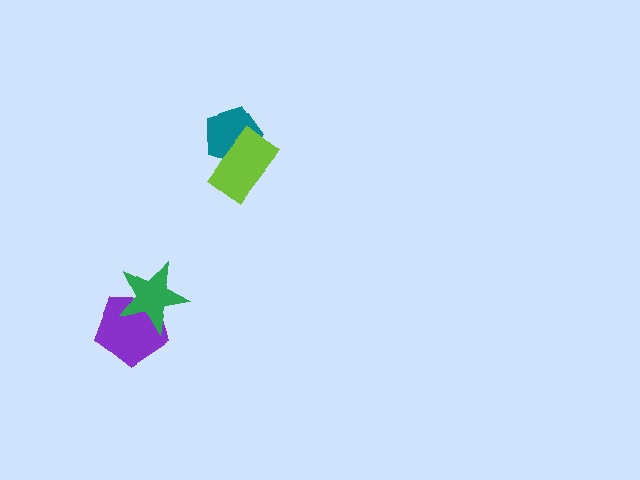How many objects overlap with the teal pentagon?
1 object overlaps with the teal pentagon.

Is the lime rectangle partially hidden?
No, no other shape covers it.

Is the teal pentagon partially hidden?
Yes, it is partially covered by another shape.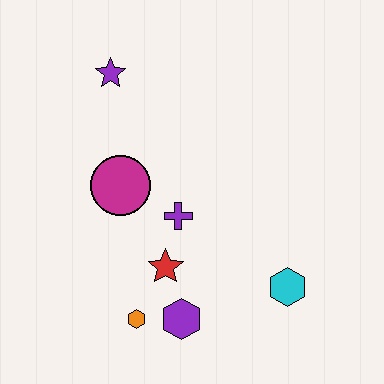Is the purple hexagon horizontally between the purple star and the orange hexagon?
No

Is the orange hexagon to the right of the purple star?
Yes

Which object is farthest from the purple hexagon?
The purple star is farthest from the purple hexagon.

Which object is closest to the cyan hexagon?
The purple hexagon is closest to the cyan hexagon.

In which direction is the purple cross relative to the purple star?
The purple cross is below the purple star.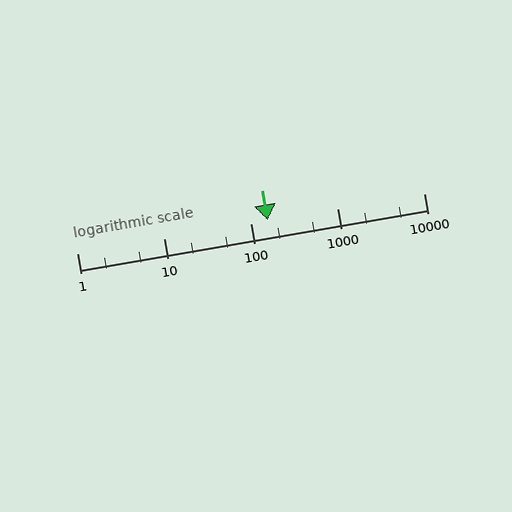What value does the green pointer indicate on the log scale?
The pointer indicates approximately 160.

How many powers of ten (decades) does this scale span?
The scale spans 4 decades, from 1 to 10000.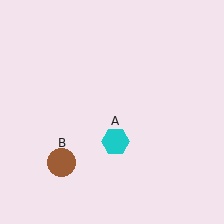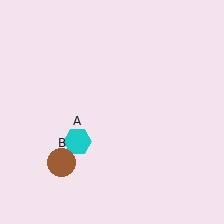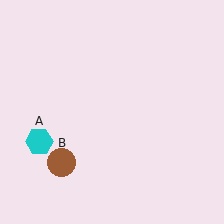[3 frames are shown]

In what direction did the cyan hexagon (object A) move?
The cyan hexagon (object A) moved left.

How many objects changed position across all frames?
1 object changed position: cyan hexagon (object A).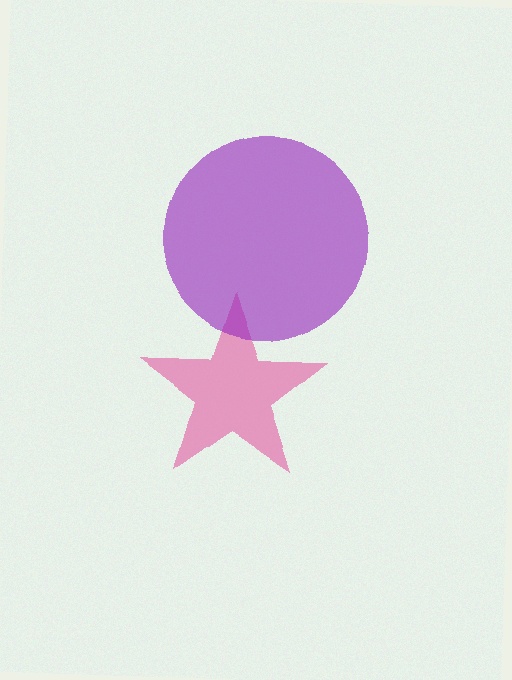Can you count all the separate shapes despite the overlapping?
Yes, there are 2 separate shapes.